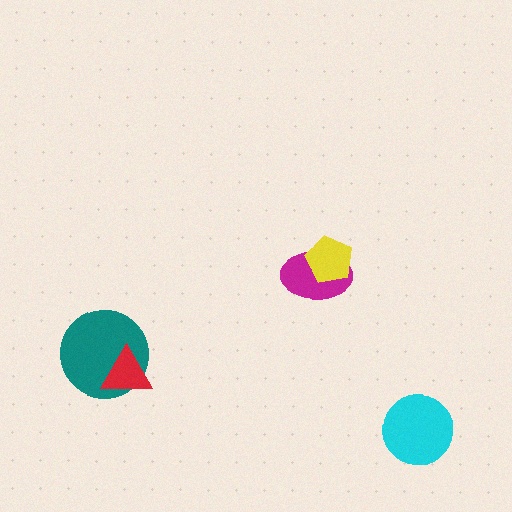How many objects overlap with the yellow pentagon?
1 object overlaps with the yellow pentagon.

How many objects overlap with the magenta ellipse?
1 object overlaps with the magenta ellipse.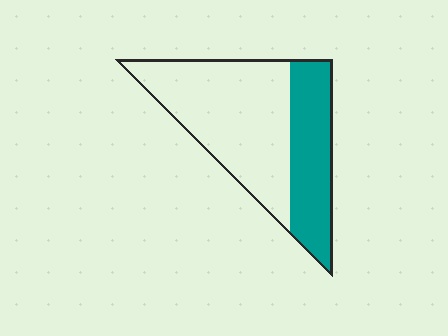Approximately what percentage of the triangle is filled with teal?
Approximately 35%.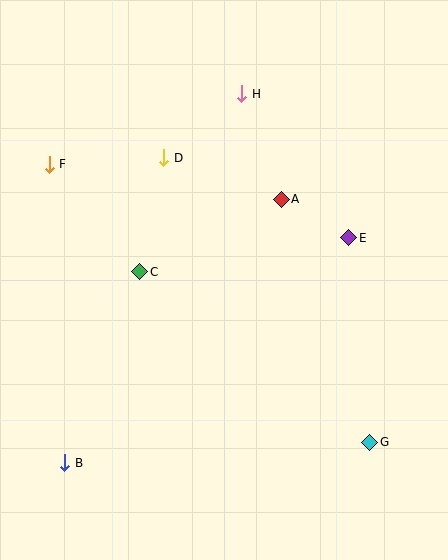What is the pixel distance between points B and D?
The distance between B and D is 321 pixels.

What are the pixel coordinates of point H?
Point H is at (242, 94).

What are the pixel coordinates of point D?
Point D is at (164, 158).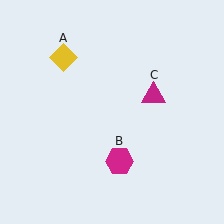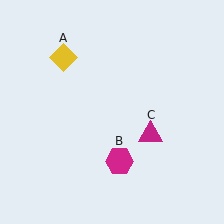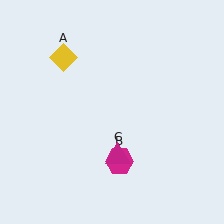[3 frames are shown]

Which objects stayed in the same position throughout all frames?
Yellow diamond (object A) and magenta hexagon (object B) remained stationary.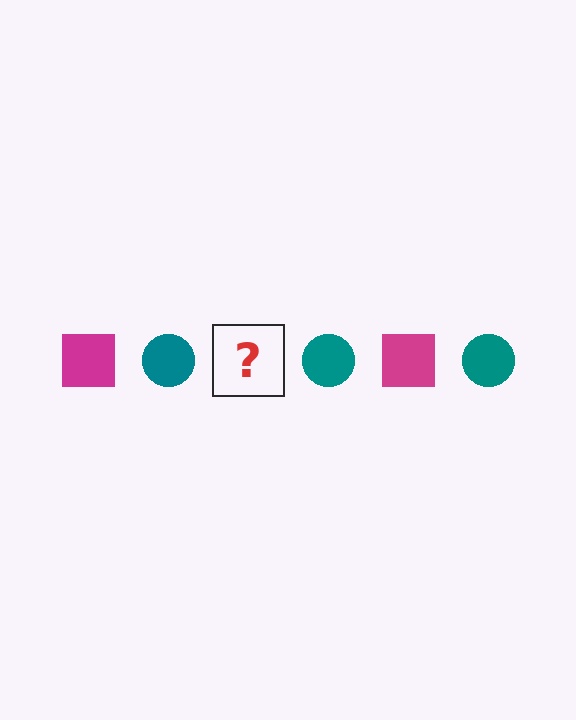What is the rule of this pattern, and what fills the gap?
The rule is that the pattern alternates between magenta square and teal circle. The gap should be filled with a magenta square.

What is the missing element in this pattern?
The missing element is a magenta square.